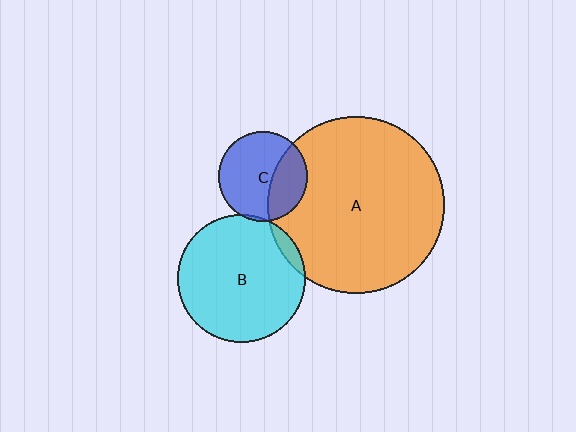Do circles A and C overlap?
Yes.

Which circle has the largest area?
Circle A (orange).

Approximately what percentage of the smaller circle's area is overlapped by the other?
Approximately 35%.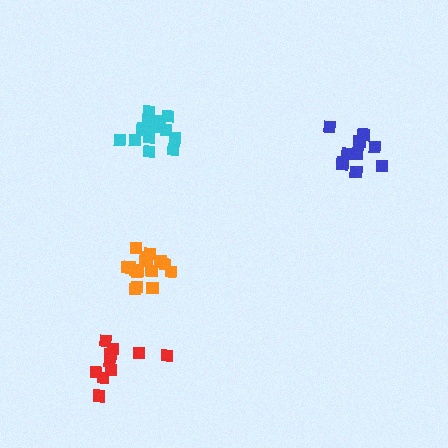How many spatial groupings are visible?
There are 4 spatial groupings.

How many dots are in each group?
Group 1: 14 dots, Group 2: 11 dots, Group 3: 15 dots, Group 4: 10 dots (50 total).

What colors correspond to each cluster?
The clusters are colored: cyan, blue, orange, red.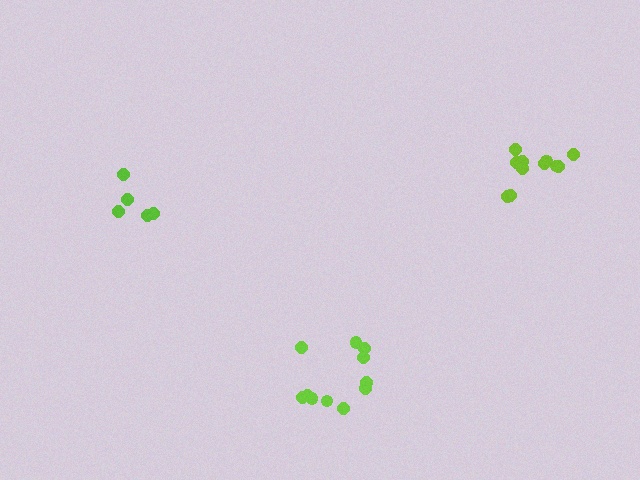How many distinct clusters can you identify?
There are 3 distinct clusters.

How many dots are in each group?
Group 1: 11 dots, Group 2: 11 dots, Group 3: 5 dots (27 total).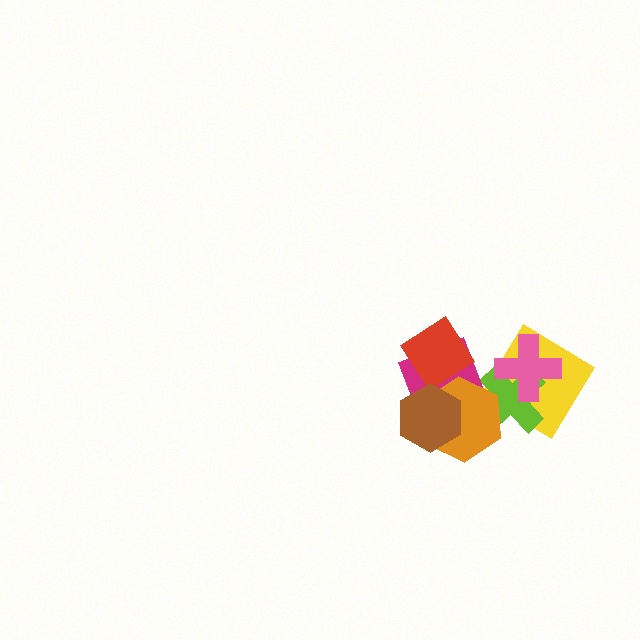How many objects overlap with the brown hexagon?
2 objects overlap with the brown hexagon.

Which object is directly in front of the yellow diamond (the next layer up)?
The lime cross is directly in front of the yellow diamond.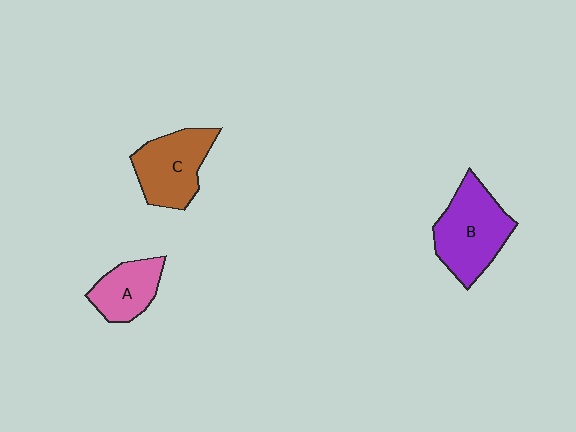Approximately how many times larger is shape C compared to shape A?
Approximately 1.4 times.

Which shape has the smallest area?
Shape A (pink).